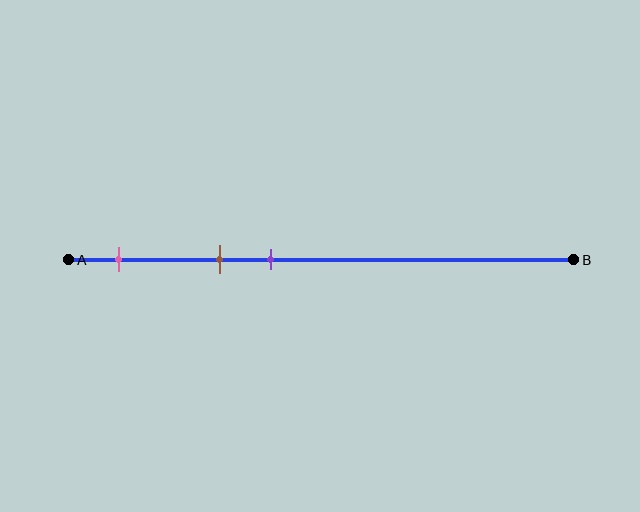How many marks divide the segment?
There are 3 marks dividing the segment.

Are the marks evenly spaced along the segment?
Yes, the marks are approximately evenly spaced.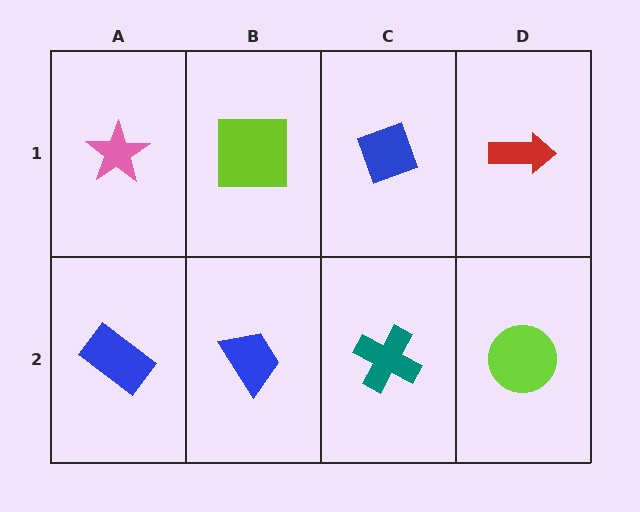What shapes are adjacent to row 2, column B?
A lime square (row 1, column B), a blue rectangle (row 2, column A), a teal cross (row 2, column C).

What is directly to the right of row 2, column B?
A teal cross.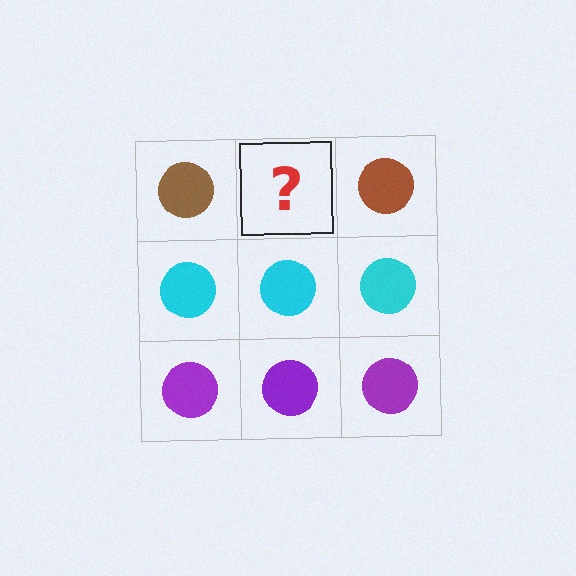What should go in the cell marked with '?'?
The missing cell should contain a brown circle.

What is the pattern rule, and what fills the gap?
The rule is that each row has a consistent color. The gap should be filled with a brown circle.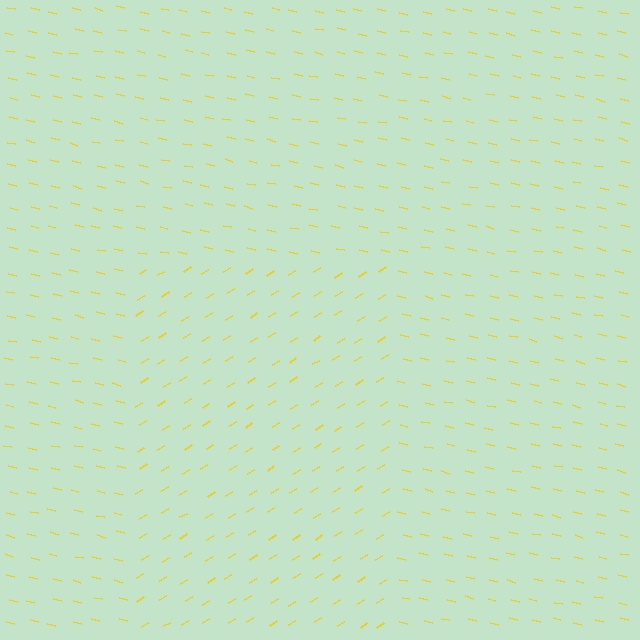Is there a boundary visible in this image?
Yes, there is a texture boundary formed by a change in line orientation.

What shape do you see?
I see a rectangle.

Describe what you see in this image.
The image is filled with small yellow line segments. A rectangle region in the image has lines oriented differently from the surrounding lines, creating a visible texture boundary.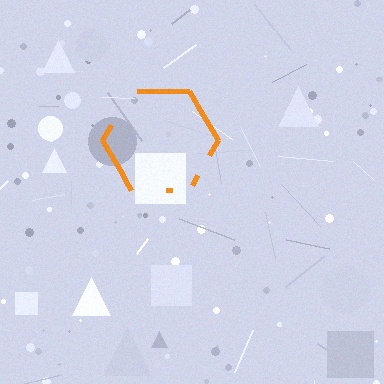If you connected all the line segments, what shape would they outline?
They would outline a hexagon.